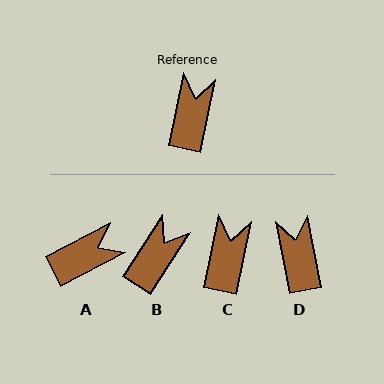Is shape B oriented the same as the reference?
No, it is off by about 21 degrees.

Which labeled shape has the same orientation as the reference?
C.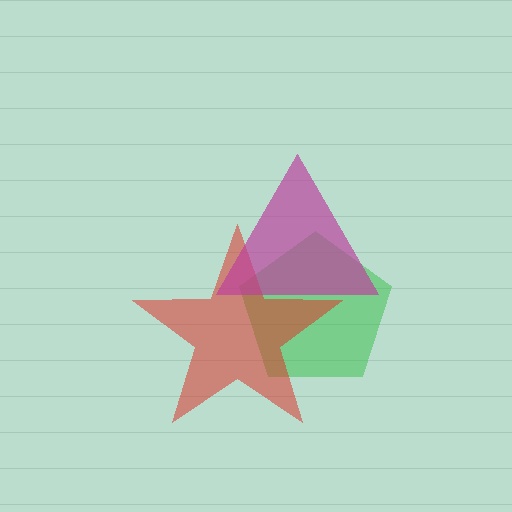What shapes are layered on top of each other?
The layered shapes are: a green pentagon, a red star, a magenta triangle.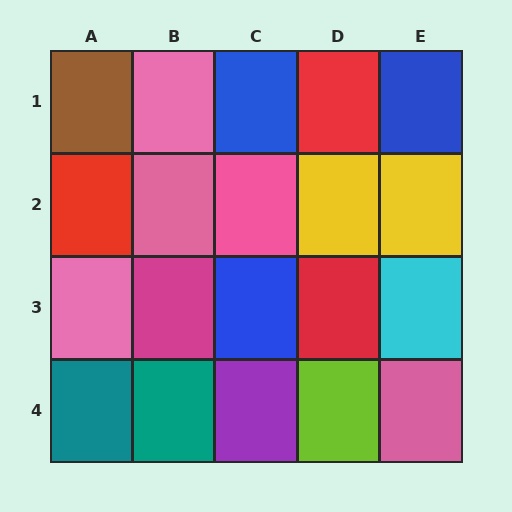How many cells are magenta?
1 cell is magenta.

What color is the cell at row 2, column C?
Pink.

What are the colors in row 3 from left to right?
Pink, magenta, blue, red, cyan.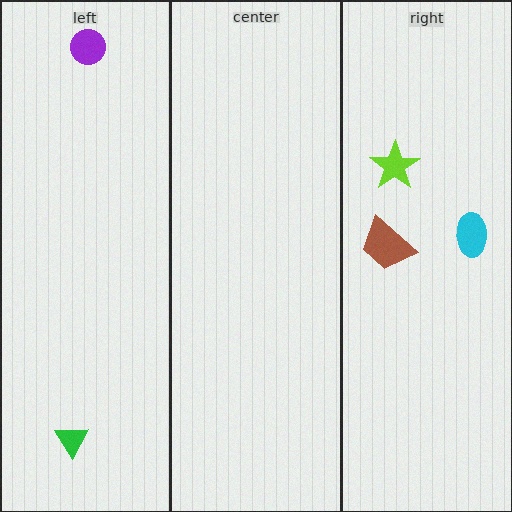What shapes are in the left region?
The green triangle, the purple circle.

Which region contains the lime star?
The right region.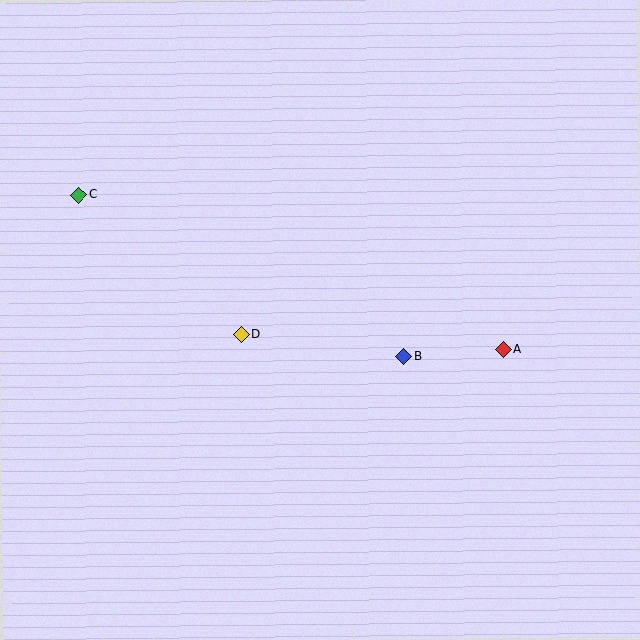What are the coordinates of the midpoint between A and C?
The midpoint between A and C is at (291, 272).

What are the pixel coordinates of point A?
Point A is at (504, 349).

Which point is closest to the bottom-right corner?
Point A is closest to the bottom-right corner.